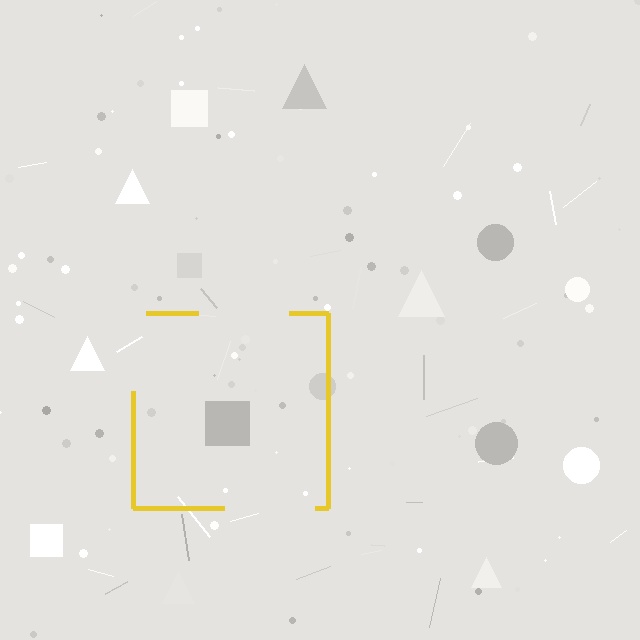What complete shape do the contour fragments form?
The contour fragments form a square.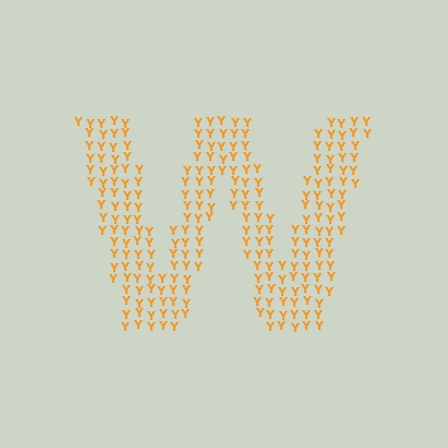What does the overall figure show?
The overall figure shows the letter W.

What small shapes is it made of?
It is made of small letter Y's.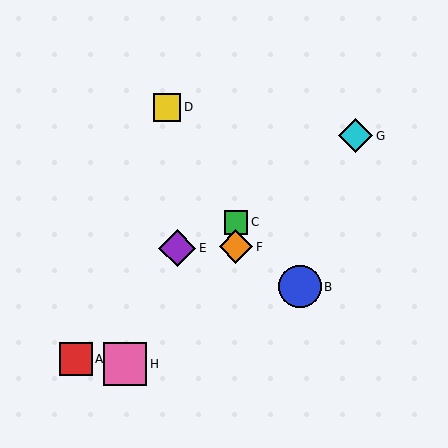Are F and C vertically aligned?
Yes, both are at x≈236.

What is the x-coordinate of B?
Object B is at x≈300.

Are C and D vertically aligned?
No, C is at x≈236 and D is at x≈167.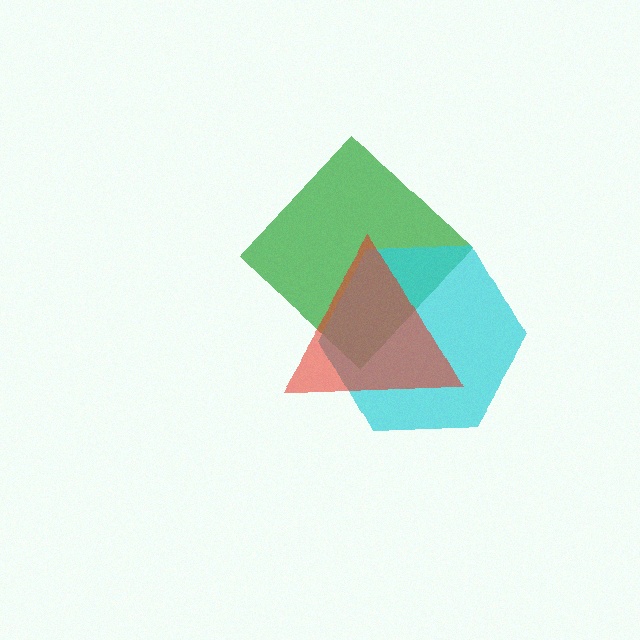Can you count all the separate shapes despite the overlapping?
Yes, there are 3 separate shapes.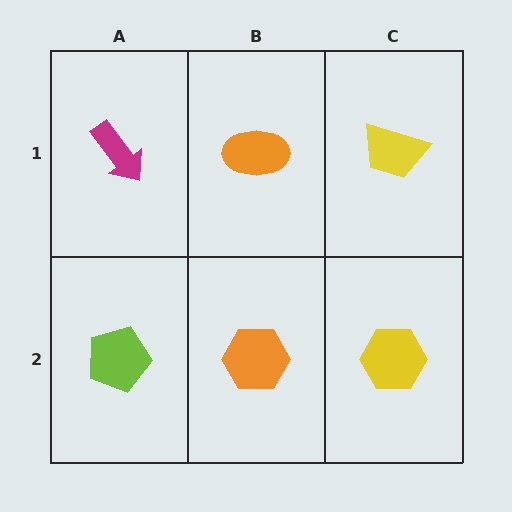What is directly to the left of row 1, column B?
A magenta arrow.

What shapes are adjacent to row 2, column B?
An orange ellipse (row 1, column B), a lime pentagon (row 2, column A), a yellow hexagon (row 2, column C).